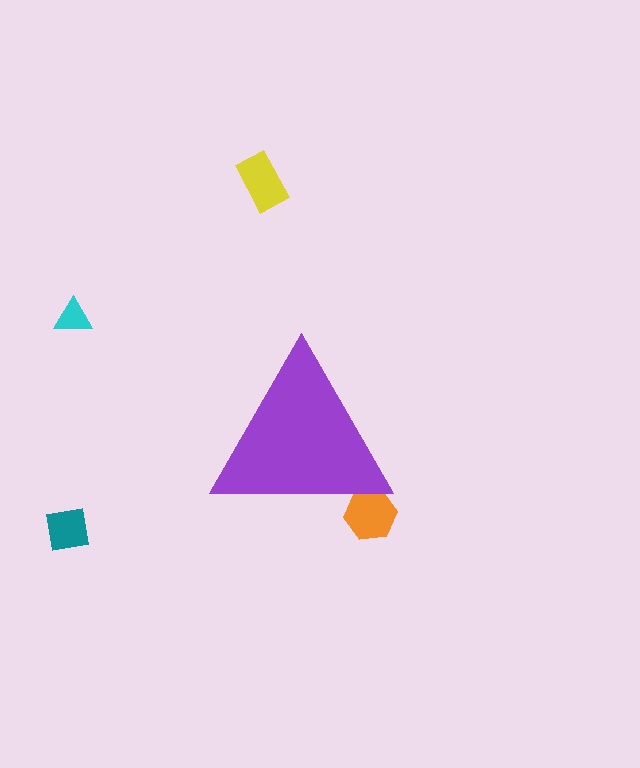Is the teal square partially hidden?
No, the teal square is fully visible.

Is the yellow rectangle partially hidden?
No, the yellow rectangle is fully visible.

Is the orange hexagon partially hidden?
Yes, the orange hexagon is partially hidden behind the purple triangle.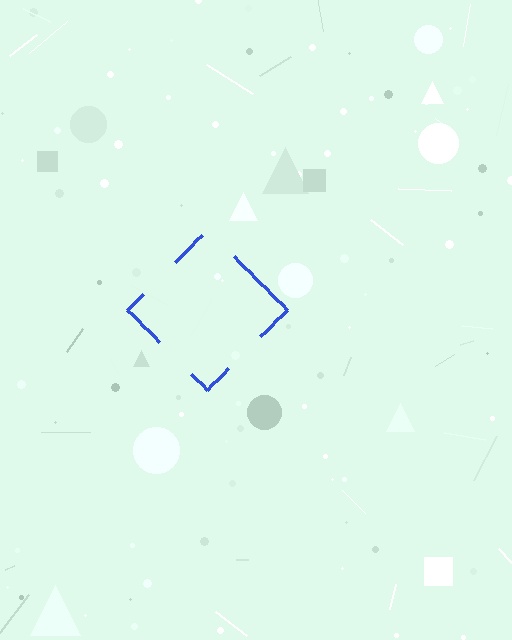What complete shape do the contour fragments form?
The contour fragments form a diamond.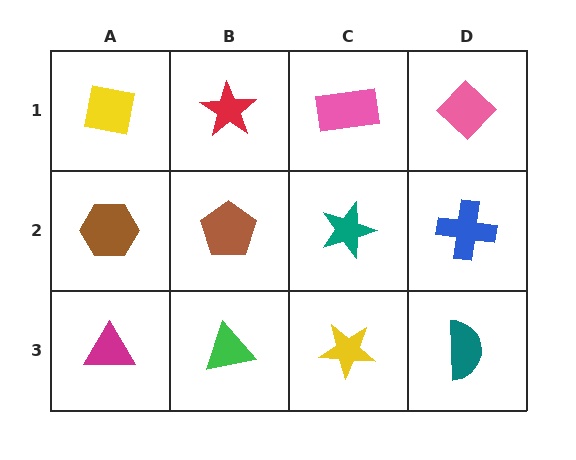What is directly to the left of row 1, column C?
A red star.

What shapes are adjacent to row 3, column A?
A brown hexagon (row 2, column A), a green triangle (row 3, column B).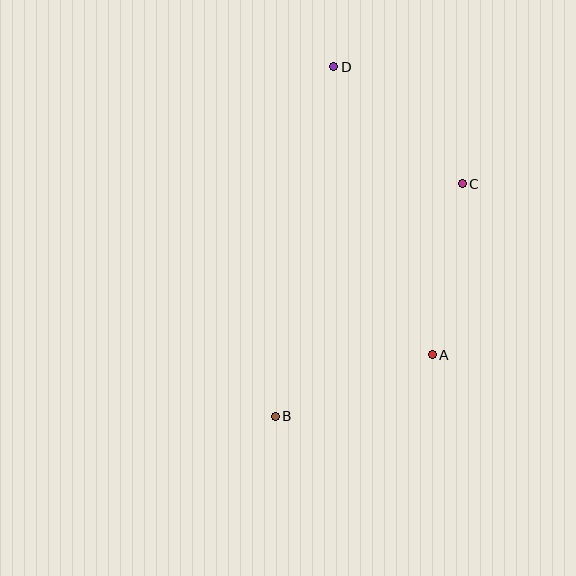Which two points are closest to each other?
Points A and B are closest to each other.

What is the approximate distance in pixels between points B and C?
The distance between B and C is approximately 299 pixels.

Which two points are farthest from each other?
Points B and D are farthest from each other.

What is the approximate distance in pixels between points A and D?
The distance between A and D is approximately 304 pixels.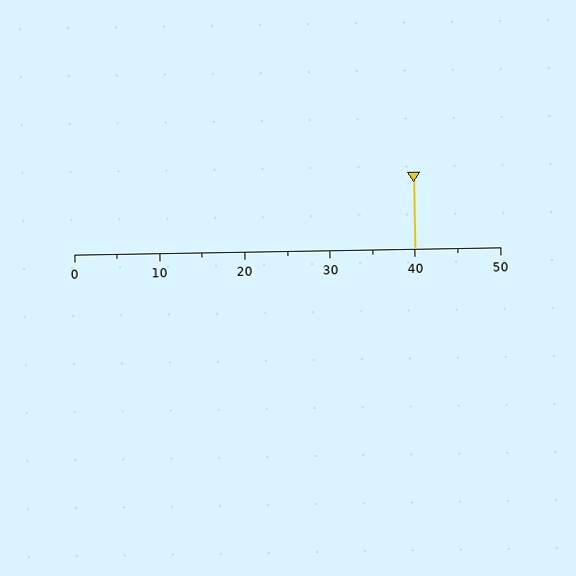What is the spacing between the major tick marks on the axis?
The major ticks are spaced 10 apart.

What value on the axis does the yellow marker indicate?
The marker indicates approximately 40.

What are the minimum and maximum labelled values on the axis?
The axis runs from 0 to 50.